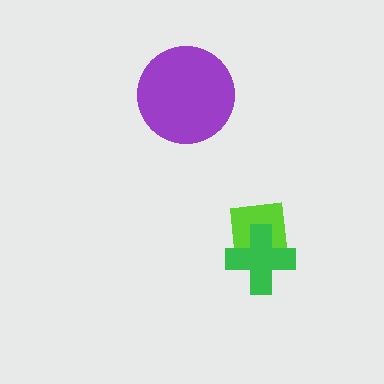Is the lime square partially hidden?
Yes, it is partially covered by another shape.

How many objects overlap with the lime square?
1 object overlaps with the lime square.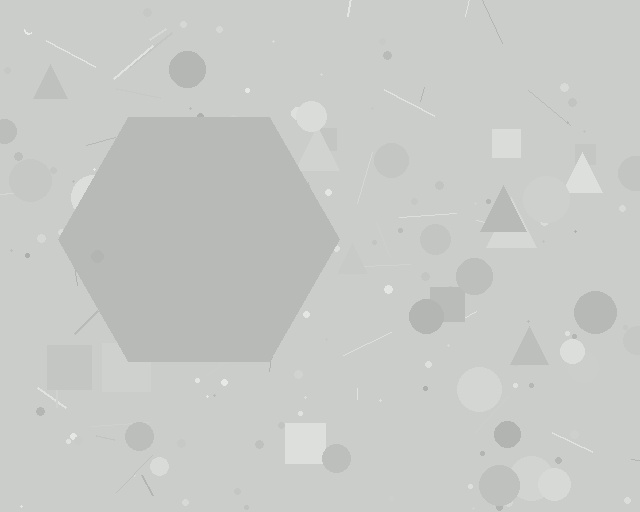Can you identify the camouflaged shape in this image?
The camouflaged shape is a hexagon.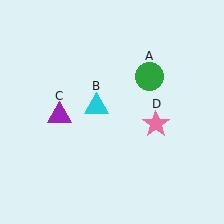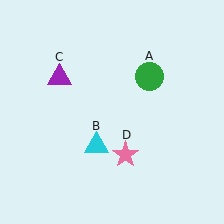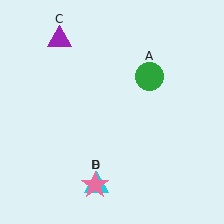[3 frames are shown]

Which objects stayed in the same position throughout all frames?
Green circle (object A) remained stationary.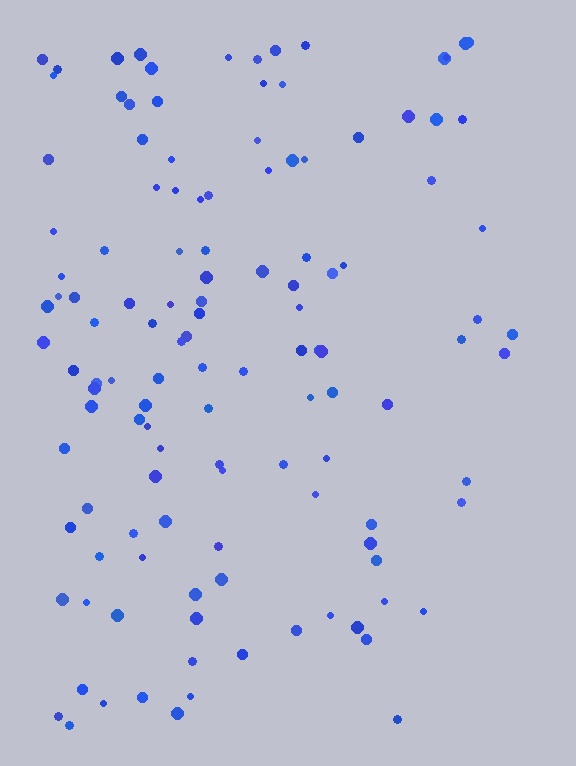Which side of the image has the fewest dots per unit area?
The right.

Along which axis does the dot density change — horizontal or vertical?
Horizontal.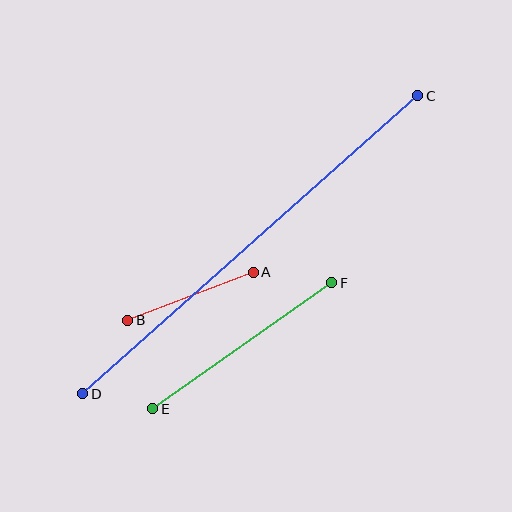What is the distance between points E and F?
The distance is approximately 219 pixels.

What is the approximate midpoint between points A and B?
The midpoint is at approximately (191, 296) pixels.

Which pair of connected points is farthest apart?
Points C and D are farthest apart.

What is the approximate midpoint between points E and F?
The midpoint is at approximately (242, 346) pixels.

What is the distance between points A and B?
The distance is approximately 134 pixels.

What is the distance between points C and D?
The distance is approximately 448 pixels.